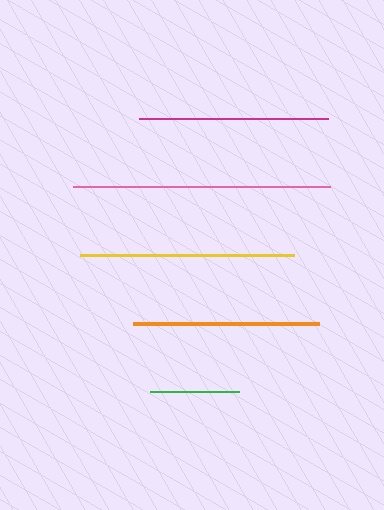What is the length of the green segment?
The green segment is approximately 89 pixels long.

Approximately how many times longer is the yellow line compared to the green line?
The yellow line is approximately 2.4 times the length of the green line.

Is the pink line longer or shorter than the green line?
The pink line is longer than the green line.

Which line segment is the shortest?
The green line is the shortest at approximately 89 pixels.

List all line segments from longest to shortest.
From longest to shortest: pink, yellow, magenta, orange, green.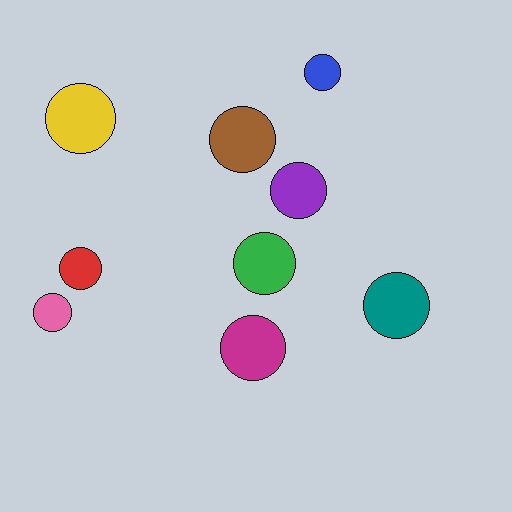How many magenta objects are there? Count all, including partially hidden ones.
There is 1 magenta object.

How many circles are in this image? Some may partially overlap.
There are 9 circles.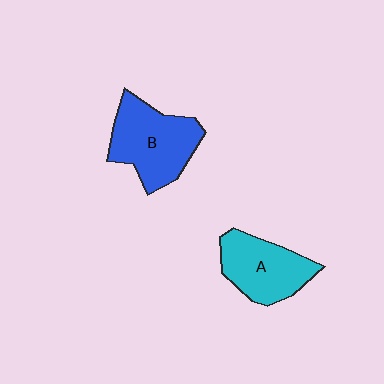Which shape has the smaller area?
Shape A (cyan).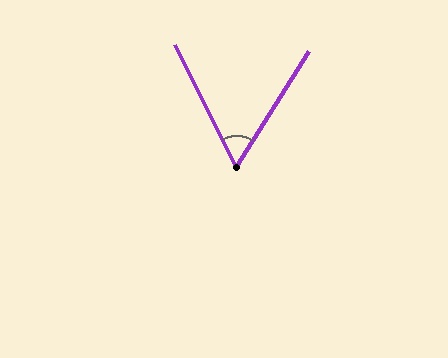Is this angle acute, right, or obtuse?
It is acute.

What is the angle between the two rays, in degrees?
Approximately 59 degrees.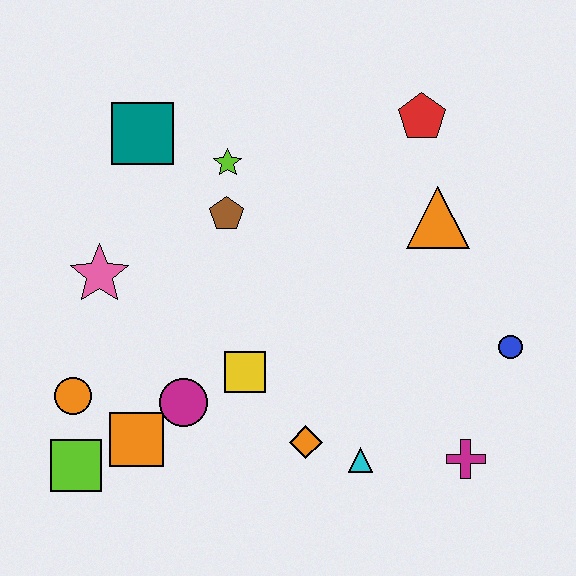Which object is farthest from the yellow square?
The red pentagon is farthest from the yellow square.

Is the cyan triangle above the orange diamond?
No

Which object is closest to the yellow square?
The magenta circle is closest to the yellow square.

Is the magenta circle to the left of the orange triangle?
Yes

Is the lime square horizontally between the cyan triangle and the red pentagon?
No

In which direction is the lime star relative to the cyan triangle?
The lime star is above the cyan triangle.